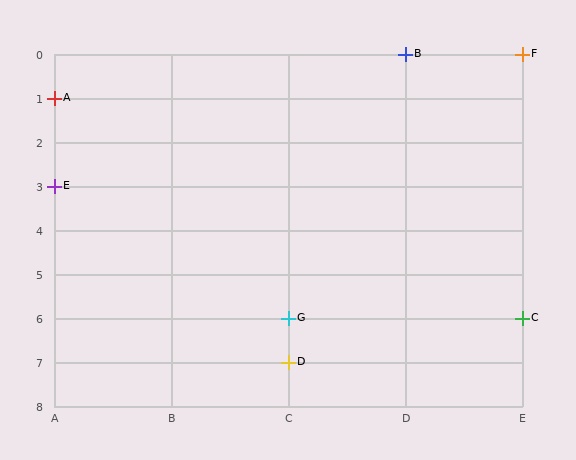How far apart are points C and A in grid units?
Points C and A are 4 columns and 5 rows apart (about 6.4 grid units diagonally).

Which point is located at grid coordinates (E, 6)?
Point C is at (E, 6).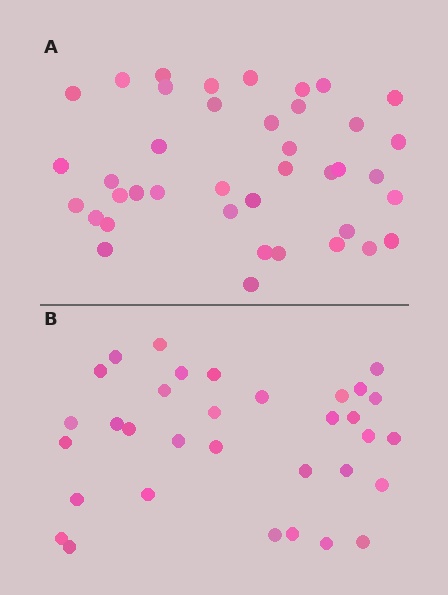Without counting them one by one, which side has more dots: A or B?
Region A (the top region) has more dots.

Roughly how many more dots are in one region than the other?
Region A has roughly 8 or so more dots than region B.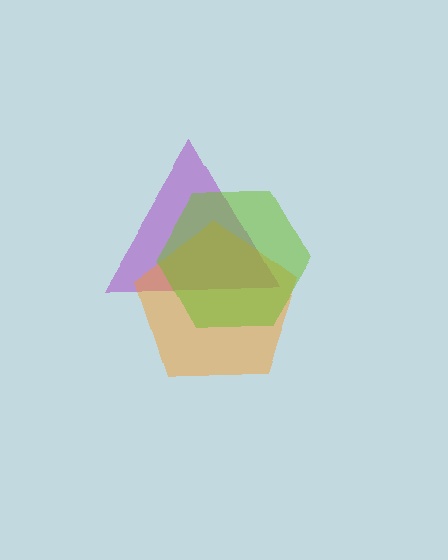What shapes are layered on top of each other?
The layered shapes are: a purple triangle, an orange pentagon, a lime hexagon.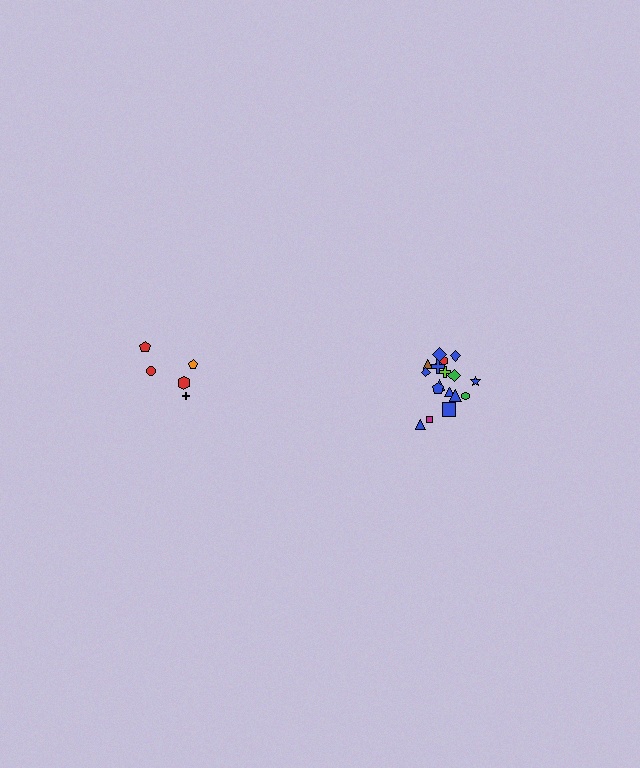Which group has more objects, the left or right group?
The right group.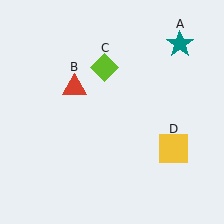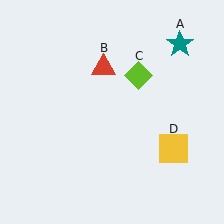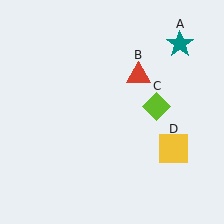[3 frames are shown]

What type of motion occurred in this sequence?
The red triangle (object B), lime diamond (object C) rotated clockwise around the center of the scene.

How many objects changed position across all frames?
2 objects changed position: red triangle (object B), lime diamond (object C).